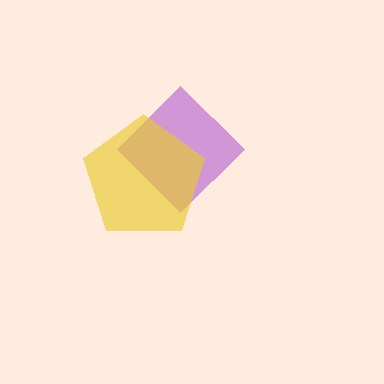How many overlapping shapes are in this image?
There are 2 overlapping shapes in the image.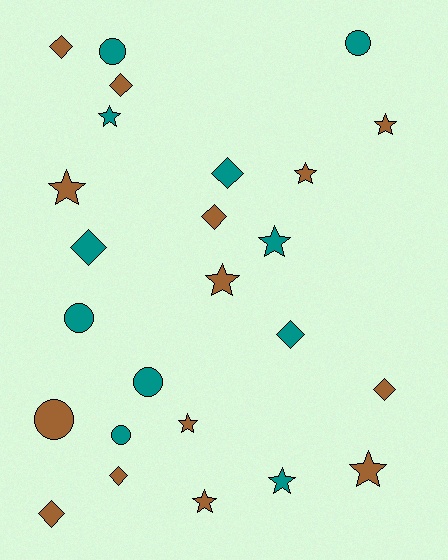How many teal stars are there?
There are 3 teal stars.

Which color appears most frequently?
Brown, with 14 objects.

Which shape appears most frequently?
Star, with 10 objects.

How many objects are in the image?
There are 25 objects.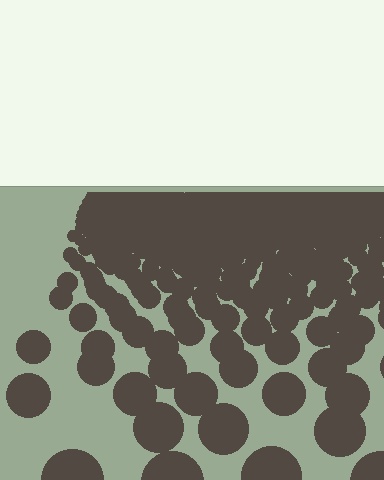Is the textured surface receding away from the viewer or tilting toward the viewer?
The surface is receding away from the viewer. Texture elements get smaller and denser toward the top.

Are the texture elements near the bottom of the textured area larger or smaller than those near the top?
Larger. Near the bottom, elements are closer to the viewer and appear at a bigger on-screen size.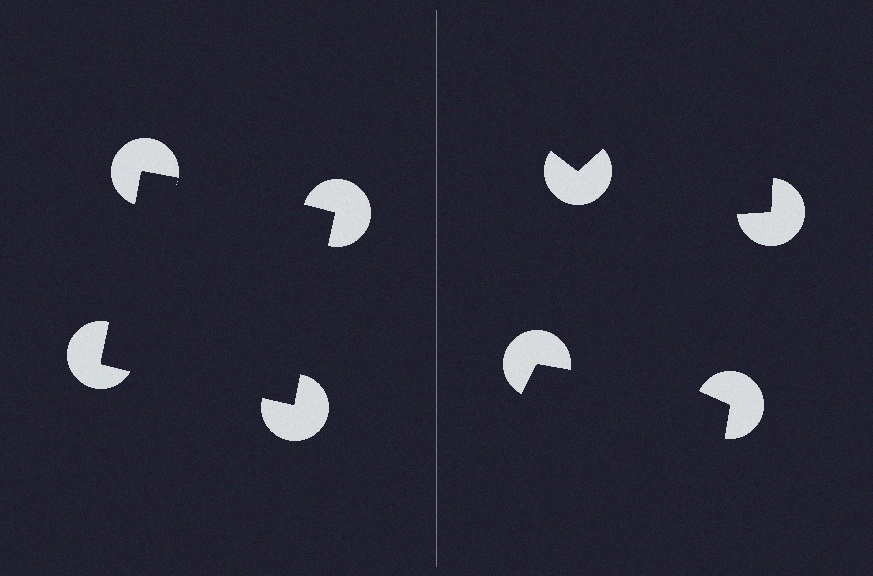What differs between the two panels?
The pac-man discs are positioned identically on both sides; only the wedge orientations differ. On the left they align to a square; on the right they are misaligned.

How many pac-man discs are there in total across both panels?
8 — 4 on each side.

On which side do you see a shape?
An illusory square appears on the left side. On the right side the wedge cuts are rotated, so no coherent shape forms.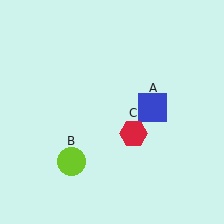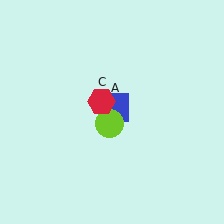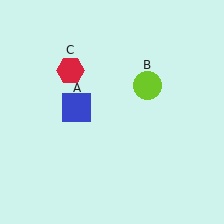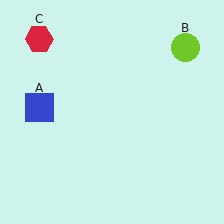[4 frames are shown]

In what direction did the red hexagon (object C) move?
The red hexagon (object C) moved up and to the left.